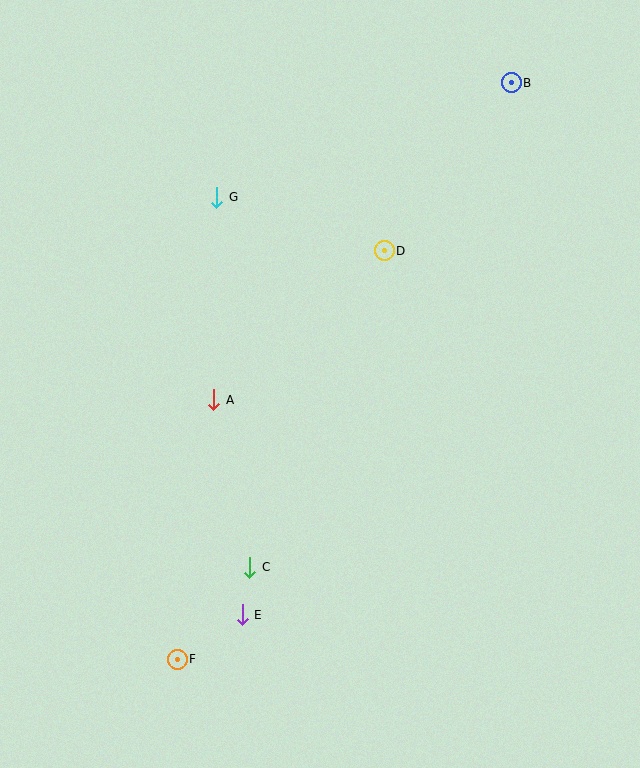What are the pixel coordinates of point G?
Point G is at (217, 197).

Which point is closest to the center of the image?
Point A at (214, 400) is closest to the center.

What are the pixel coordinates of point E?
Point E is at (242, 615).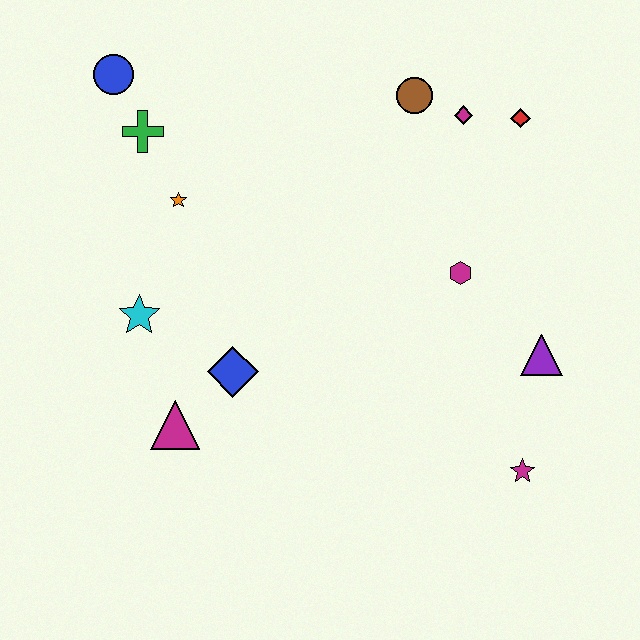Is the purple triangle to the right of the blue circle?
Yes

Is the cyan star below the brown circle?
Yes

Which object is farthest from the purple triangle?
The blue circle is farthest from the purple triangle.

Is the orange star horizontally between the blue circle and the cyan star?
No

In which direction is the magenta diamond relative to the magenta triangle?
The magenta diamond is above the magenta triangle.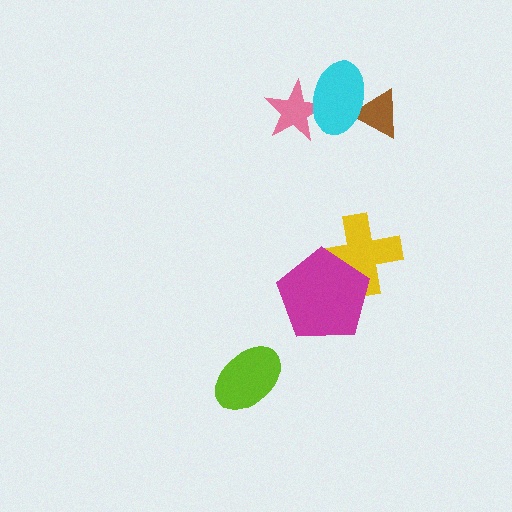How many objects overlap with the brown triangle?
1 object overlaps with the brown triangle.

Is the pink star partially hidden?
Yes, it is partially covered by another shape.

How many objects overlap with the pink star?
1 object overlaps with the pink star.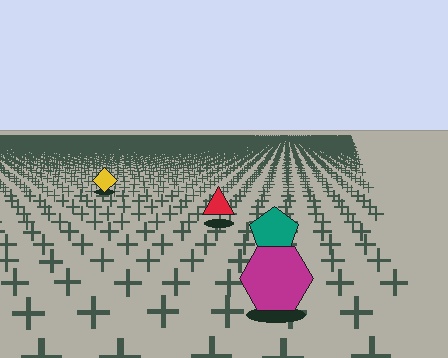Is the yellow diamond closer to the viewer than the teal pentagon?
No. The teal pentagon is closer — you can tell from the texture gradient: the ground texture is coarser near it.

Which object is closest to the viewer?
The magenta hexagon is closest. The texture marks near it are larger and more spread out.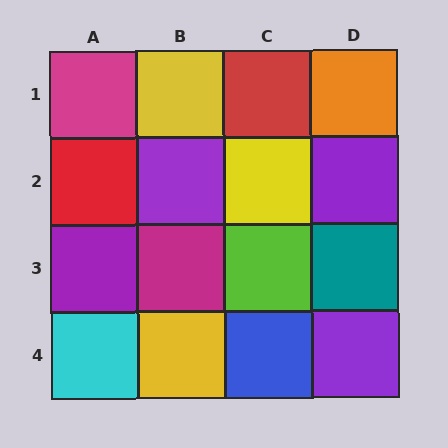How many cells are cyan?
1 cell is cyan.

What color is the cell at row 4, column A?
Cyan.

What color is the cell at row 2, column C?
Yellow.